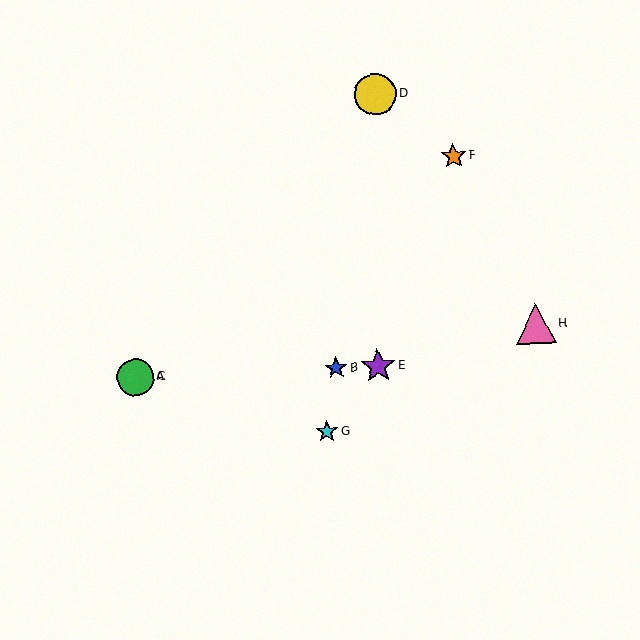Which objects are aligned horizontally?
Objects A, B, C, E are aligned horizontally.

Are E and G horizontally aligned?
No, E is at y≈366 and G is at y≈432.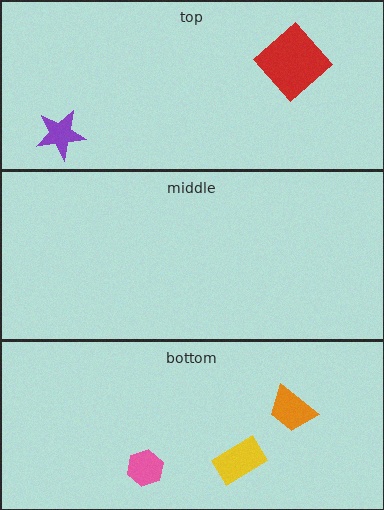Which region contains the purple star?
The top region.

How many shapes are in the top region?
2.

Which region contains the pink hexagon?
The bottom region.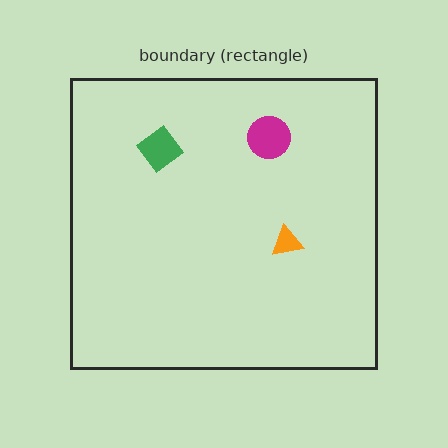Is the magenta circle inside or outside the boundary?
Inside.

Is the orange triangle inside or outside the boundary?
Inside.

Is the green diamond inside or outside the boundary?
Inside.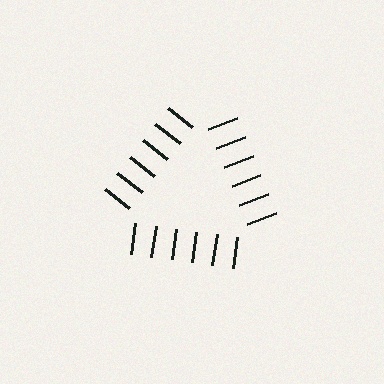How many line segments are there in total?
18 — 6 along each of the 3 edges.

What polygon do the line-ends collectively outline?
An illusory triangle — the line segments terminate on its edges but no continuous stroke is drawn.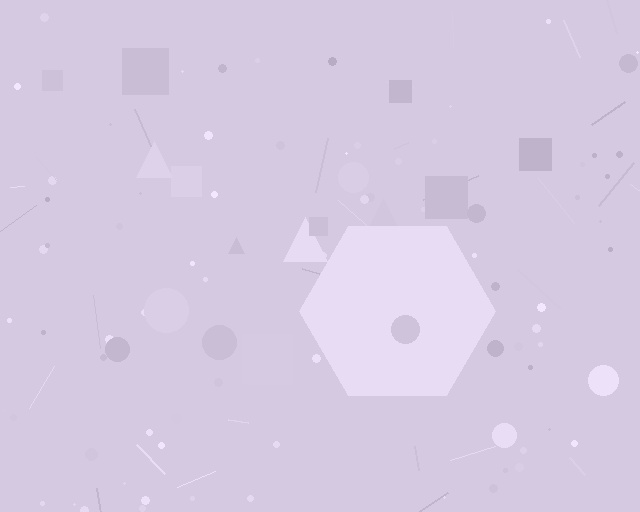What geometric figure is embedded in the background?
A hexagon is embedded in the background.